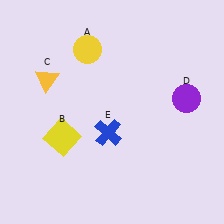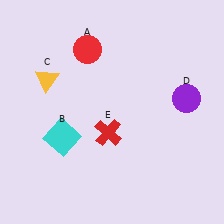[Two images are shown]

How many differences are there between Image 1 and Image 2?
There are 3 differences between the two images.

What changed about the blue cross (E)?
In Image 1, E is blue. In Image 2, it changed to red.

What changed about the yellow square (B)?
In Image 1, B is yellow. In Image 2, it changed to cyan.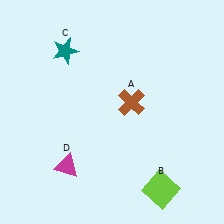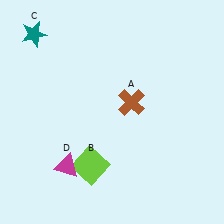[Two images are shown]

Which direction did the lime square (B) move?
The lime square (B) moved left.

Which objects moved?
The objects that moved are: the lime square (B), the teal star (C).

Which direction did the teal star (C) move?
The teal star (C) moved left.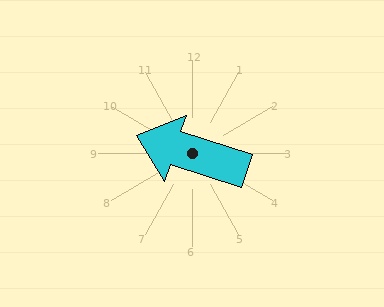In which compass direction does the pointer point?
West.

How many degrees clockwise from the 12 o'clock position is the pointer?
Approximately 288 degrees.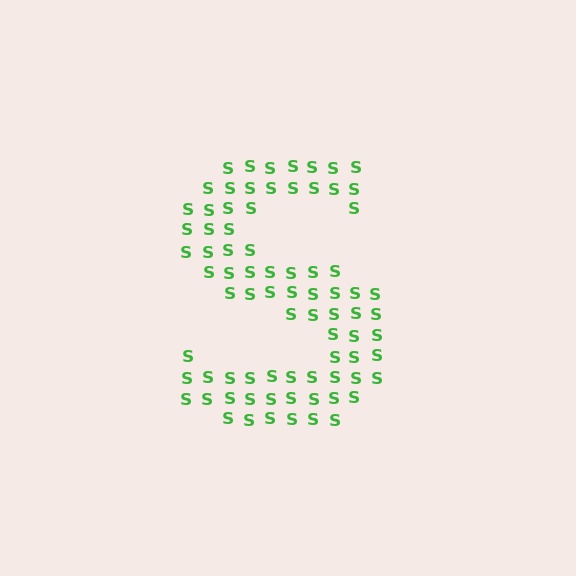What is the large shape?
The large shape is the letter S.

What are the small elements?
The small elements are letter S's.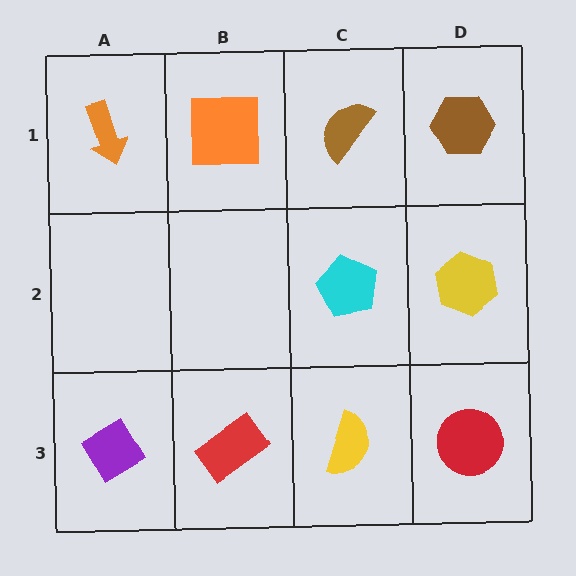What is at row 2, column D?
A yellow hexagon.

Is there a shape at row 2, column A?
No, that cell is empty.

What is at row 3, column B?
A red rectangle.